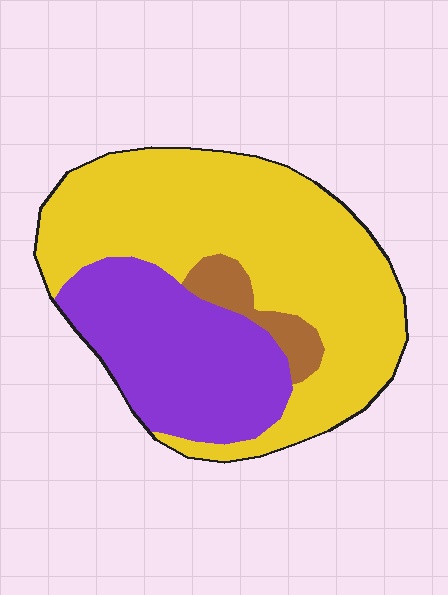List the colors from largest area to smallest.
From largest to smallest: yellow, purple, brown.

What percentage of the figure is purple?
Purple takes up about one third (1/3) of the figure.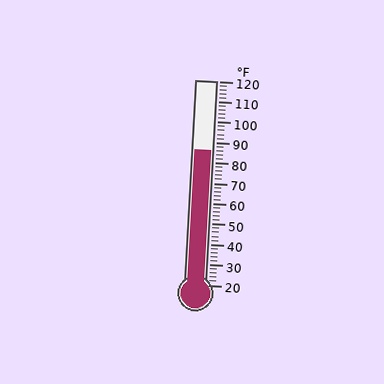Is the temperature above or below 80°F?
The temperature is above 80°F.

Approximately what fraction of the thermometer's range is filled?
The thermometer is filled to approximately 65% of its range.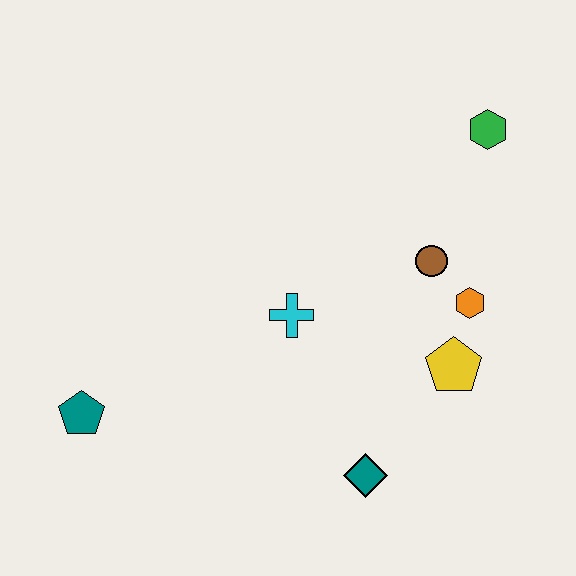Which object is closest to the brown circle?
The orange hexagon is closest to the brown circle.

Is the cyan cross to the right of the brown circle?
No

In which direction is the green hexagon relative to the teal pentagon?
The green hexagon is to the right of the teal pentagon.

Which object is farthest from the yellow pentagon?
The teal pentagon is farthest from the yellow pentagon.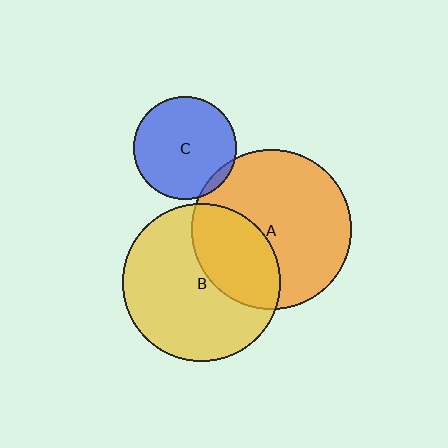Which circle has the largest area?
Circle A (orange).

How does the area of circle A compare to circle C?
Approximately 2.4 times.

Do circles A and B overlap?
Yes.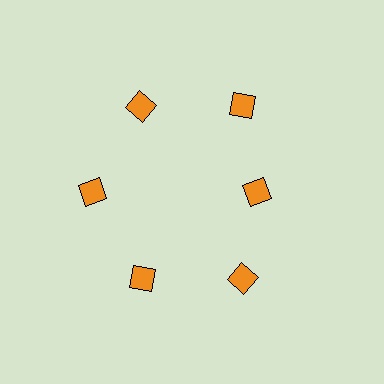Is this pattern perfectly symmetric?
No. The 6 orange diamonds are arranged in a ring, but one element near the 3 o'clock position is pulled inward toward the center, breaking the 6-fold rotational symmetry.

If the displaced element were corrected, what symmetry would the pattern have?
It would have 6-fold rotational symmetry — the pattern would map onto itself every 60 degrees.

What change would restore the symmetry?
The symmetry would be restored by moving it outward, back onto the ring so that all 6 diamonds sit at equal angles and equal distance from the center.